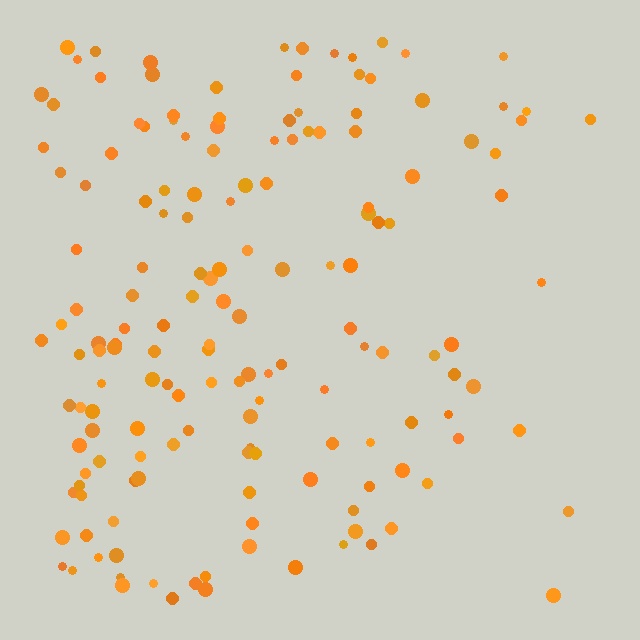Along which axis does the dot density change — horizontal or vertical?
Horizontal.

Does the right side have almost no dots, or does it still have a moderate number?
Still a moderate number, just noticeably fewer than the left.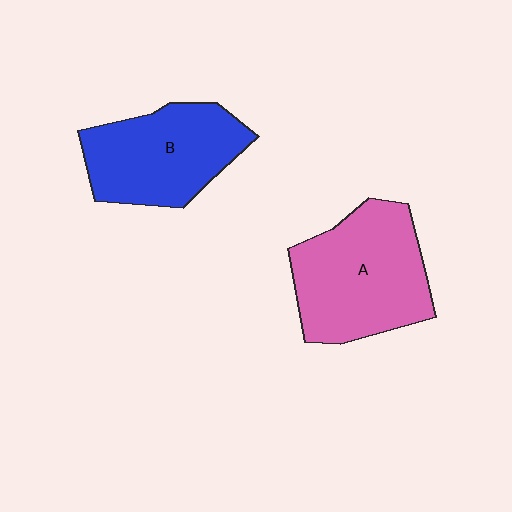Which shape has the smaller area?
Shape B (blue).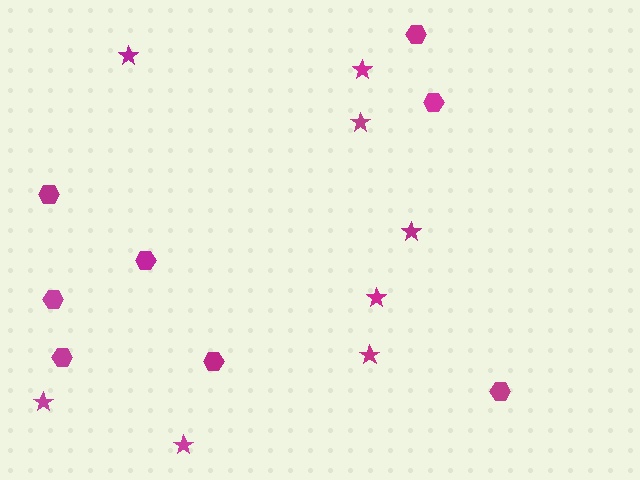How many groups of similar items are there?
There are 2 groups: one group of hexagons (8) and one group of stars (8).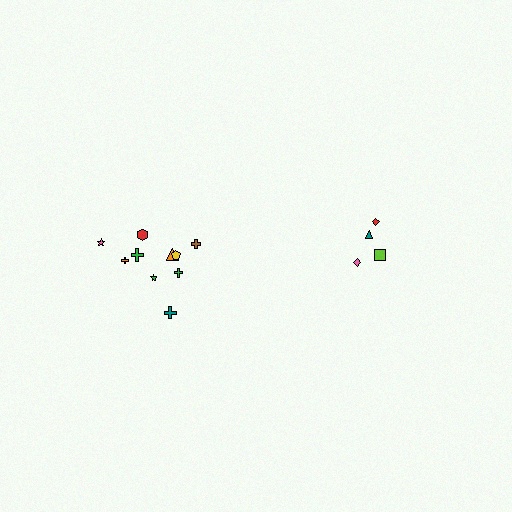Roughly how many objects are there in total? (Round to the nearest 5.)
Roughly 15 objects in total.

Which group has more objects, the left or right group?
The left group.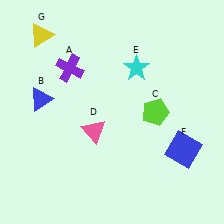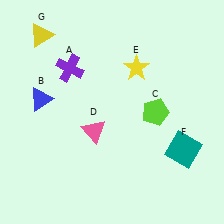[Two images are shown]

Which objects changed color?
E changed from cyan to yellow. F changed from blue to teal.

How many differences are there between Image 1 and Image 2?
There are 2 differences between the two images.